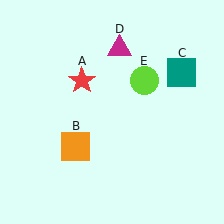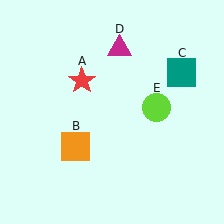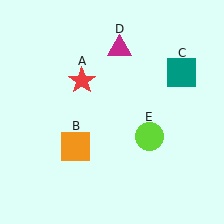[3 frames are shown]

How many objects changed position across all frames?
1 object changed position: lime circle (object E).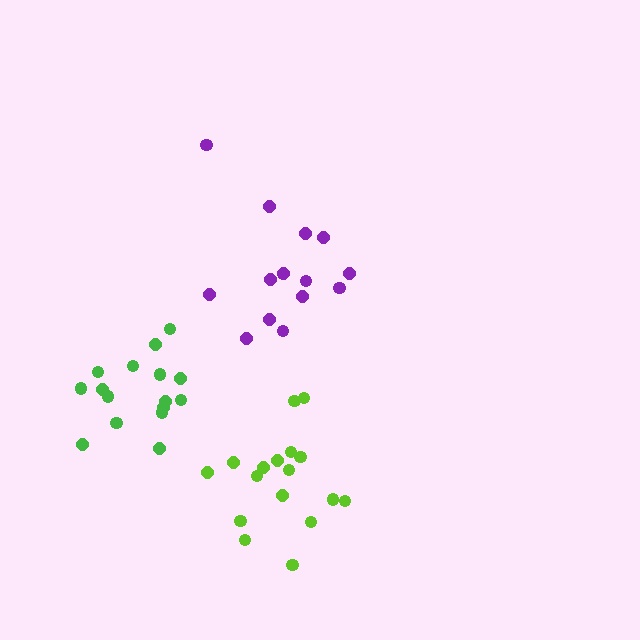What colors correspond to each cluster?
The clusters are colored: purple, lime, green.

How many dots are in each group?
Group 1: 15 dots, Group 2: 17 dots, Group 3: 16 dots (48 total).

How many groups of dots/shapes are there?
There are 3 groups.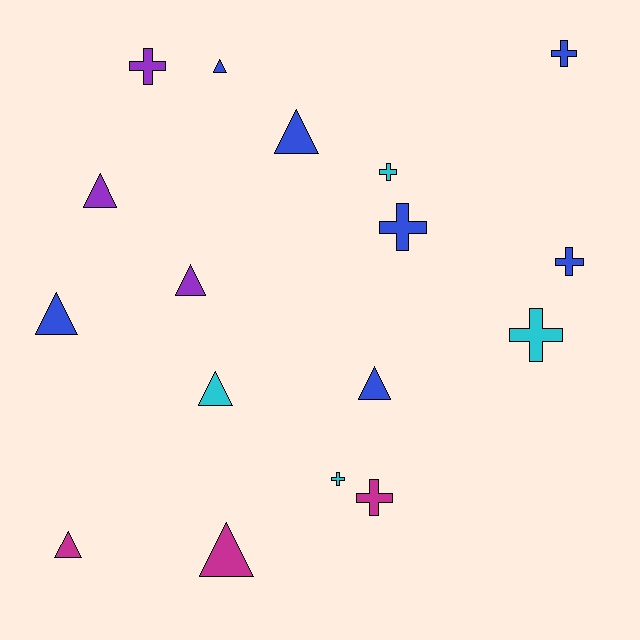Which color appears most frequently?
Blue, with 7 objects.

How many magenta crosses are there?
There is 1 magenta cross.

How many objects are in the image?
There are 17 objects.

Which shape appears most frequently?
Triangle, with 9 objects.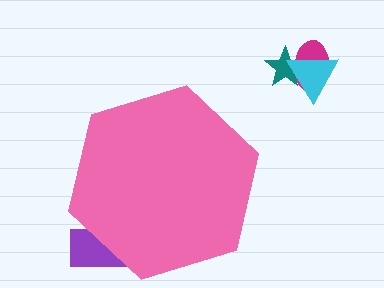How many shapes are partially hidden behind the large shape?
1 shape is partially hidden.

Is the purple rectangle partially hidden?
Yes, the purple rectangle is partially hidden behind the pink hexagon.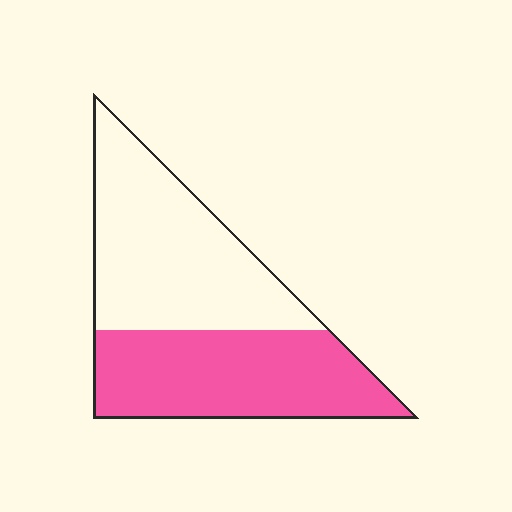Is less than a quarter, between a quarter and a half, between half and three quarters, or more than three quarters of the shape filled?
Between a quarter and a half.